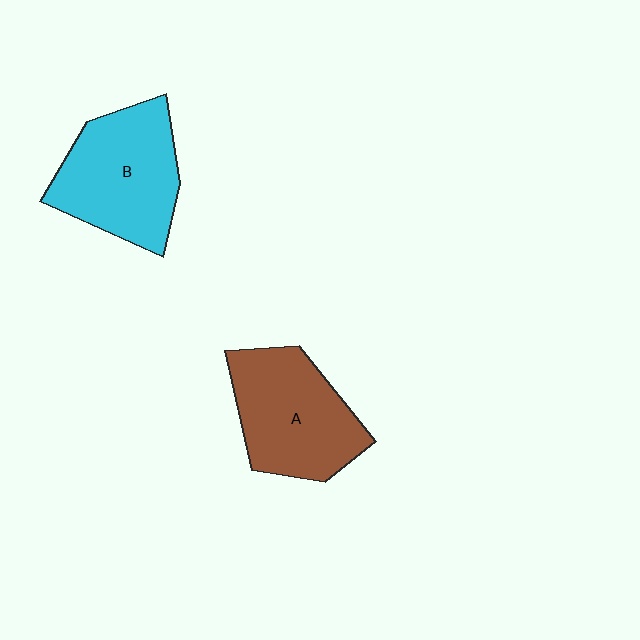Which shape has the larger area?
Shape B (cyan).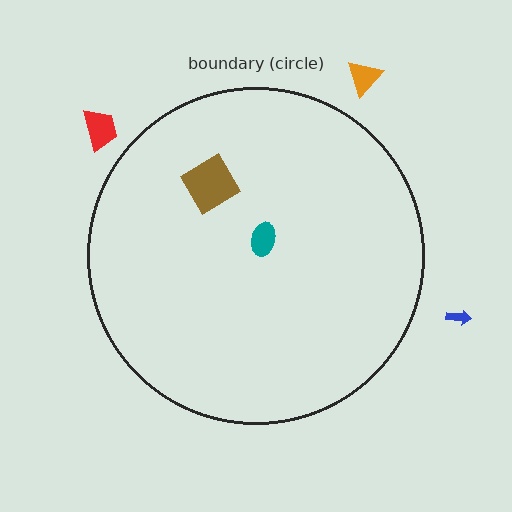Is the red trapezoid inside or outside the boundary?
Outside.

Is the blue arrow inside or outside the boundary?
Outside.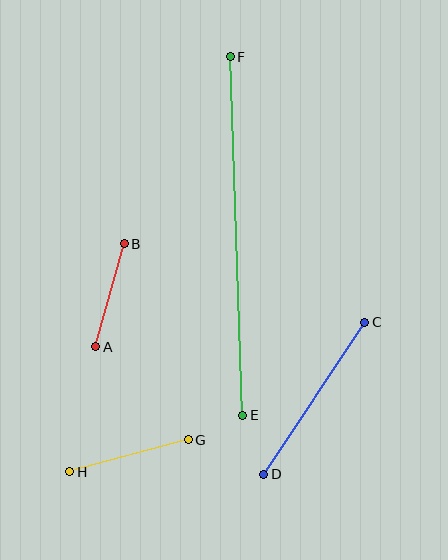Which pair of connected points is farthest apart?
Points E and F are farthest apart.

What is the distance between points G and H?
The distance is approximately 123 pixels.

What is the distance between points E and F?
The distance is approximately 359 pixels.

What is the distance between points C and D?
The distance is approximately 182 pixels.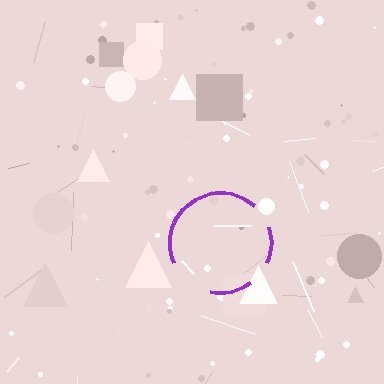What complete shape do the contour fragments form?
The contour fragments form a circle.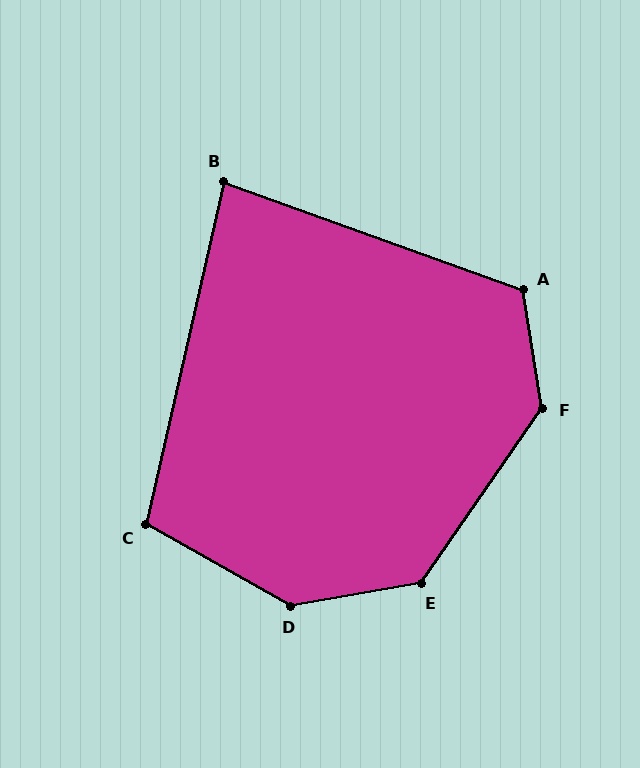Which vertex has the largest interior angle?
D, at approximately 141 degrees.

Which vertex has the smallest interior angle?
B, at approximately 83 degrees.